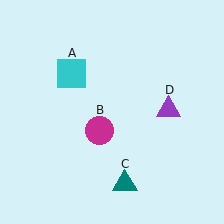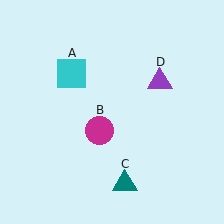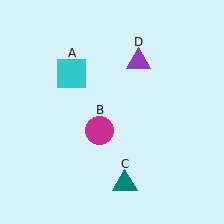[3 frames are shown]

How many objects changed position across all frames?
1 object changed position: purple triangle (object D).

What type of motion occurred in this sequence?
The purple triangle (object D) rotated counterclockwise around the center of the scene.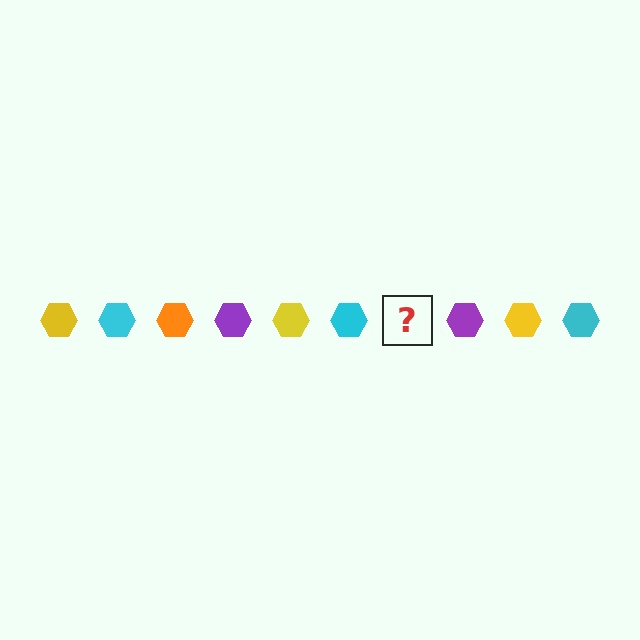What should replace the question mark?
The question mark should be replaced with an orange hexagon.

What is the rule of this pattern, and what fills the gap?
The rule is that the pattern cycles through yellow, cyan, orange, purple hexagons. The gap should be filled with an orange hexagon.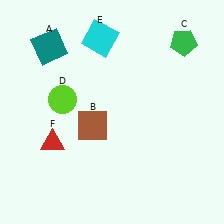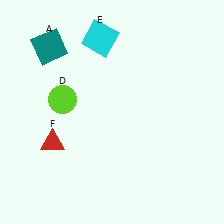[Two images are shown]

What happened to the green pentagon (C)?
The green pentagon (C) was removed in Image 2. It was in the top-right area of Image 1.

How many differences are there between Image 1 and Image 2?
There are 2 differences between the two images.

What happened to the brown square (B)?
The brown square (B) was removed in Image 2. It was in the bottom-left area of Image 1.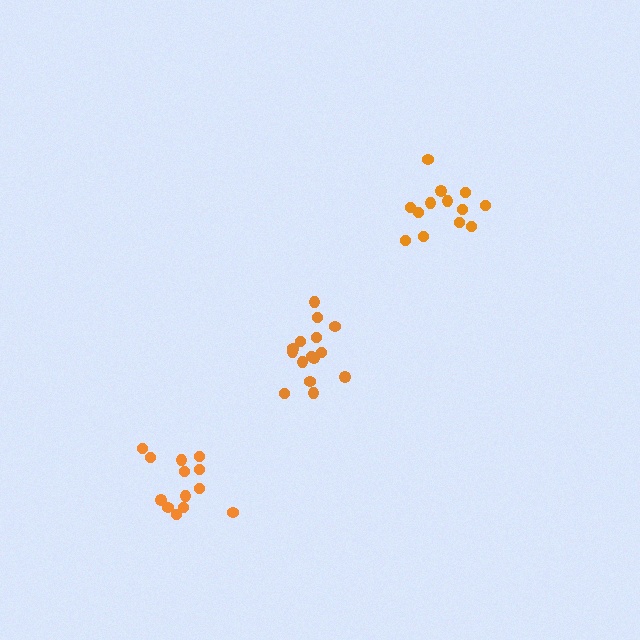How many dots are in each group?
Group 1: 15 dots, Group 2: 13 dots, Group 3: 13 dots (41 total).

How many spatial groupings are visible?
There are 3 spatial groupings.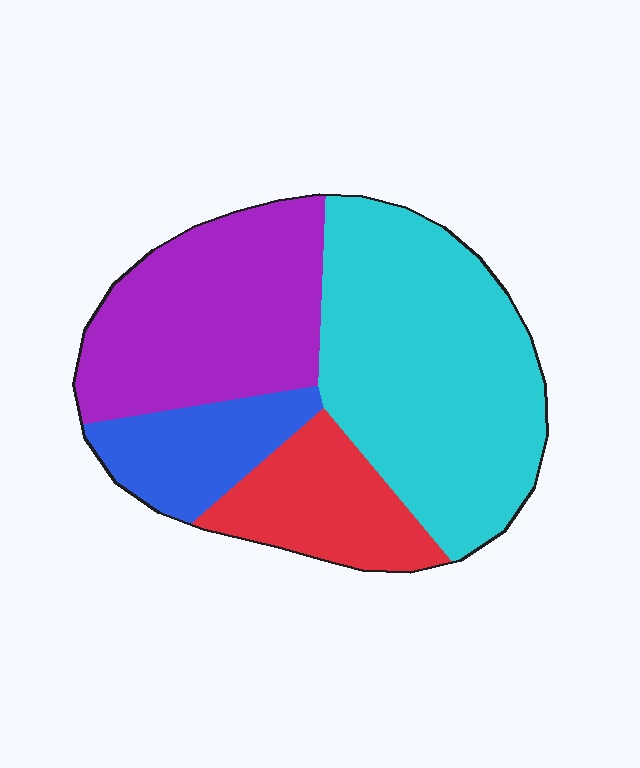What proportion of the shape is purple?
Purple covers around 30% of the shape.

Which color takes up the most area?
Cyan, at roughly 40%.